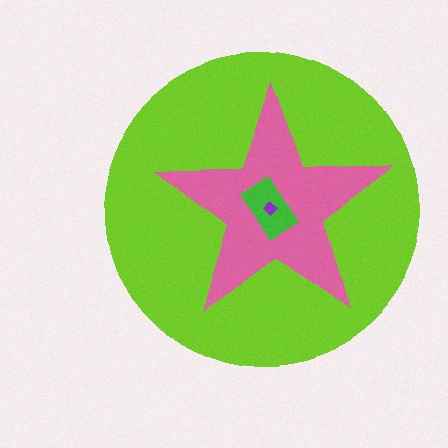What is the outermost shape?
The lime circle.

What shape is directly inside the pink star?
The green rectangle.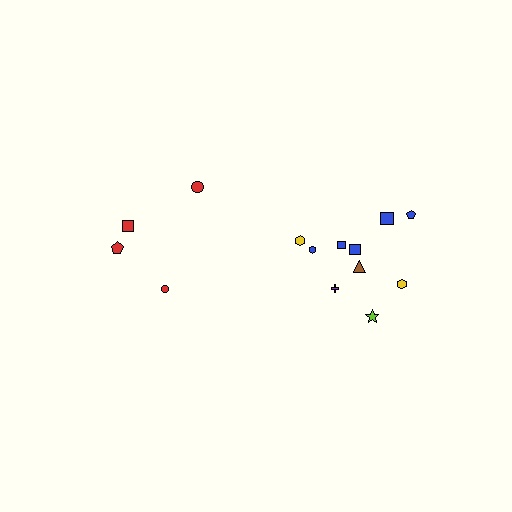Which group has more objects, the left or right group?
The right group.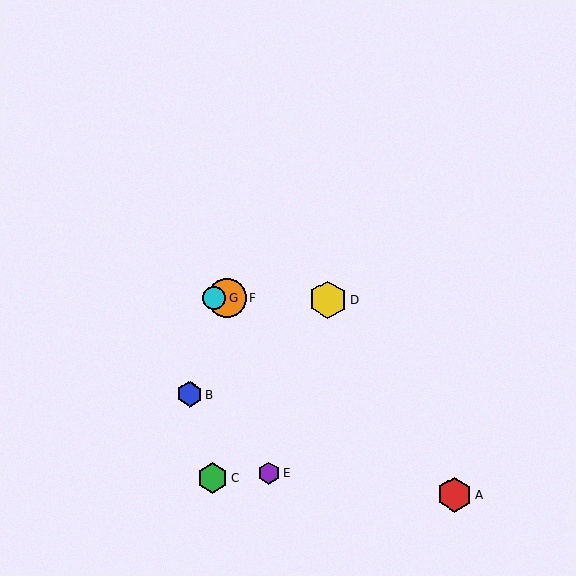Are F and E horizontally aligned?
No, F is at y≈298 and E is at y≈473.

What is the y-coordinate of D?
Object D is at y≈300.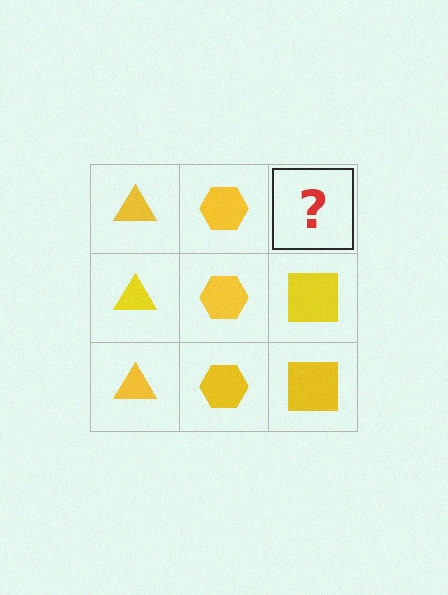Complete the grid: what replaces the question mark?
The question mark should be replaced with a yellow square.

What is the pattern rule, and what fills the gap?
The rule is that each column has a consistent shape. The gap should be filled with a yellow square.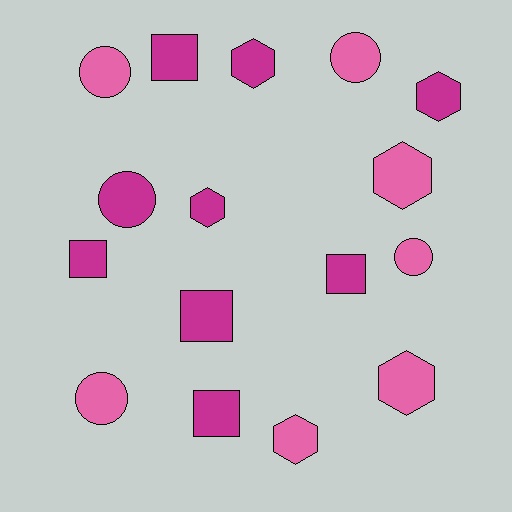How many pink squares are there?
There are no pink squares.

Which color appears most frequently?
Magenta, with 9 objects.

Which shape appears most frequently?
Hexagon, with 6 objects.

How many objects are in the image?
There are 16 objects.